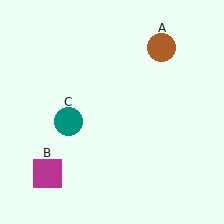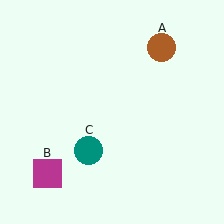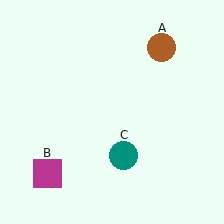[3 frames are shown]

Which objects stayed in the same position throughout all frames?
Brown circle (object A) and magenta square (object B) remained stationary.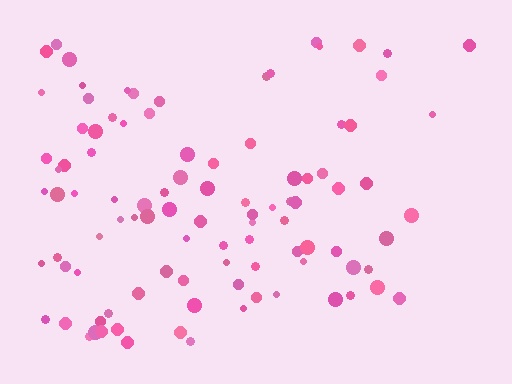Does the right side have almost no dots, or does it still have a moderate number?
Still a moderate number, just noticeably fewer than the left.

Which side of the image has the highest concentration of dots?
The left.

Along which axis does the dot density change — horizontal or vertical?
Horizontal.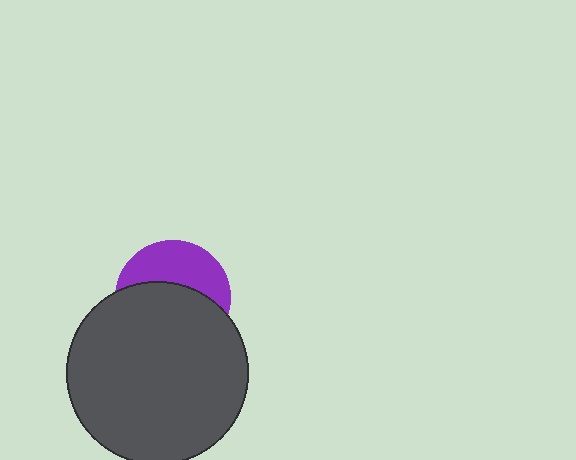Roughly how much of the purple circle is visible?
A small part of it is visible (roughly 41%).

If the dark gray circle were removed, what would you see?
You would see the complete purple circle.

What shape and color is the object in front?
The object in front is a dark gray circle.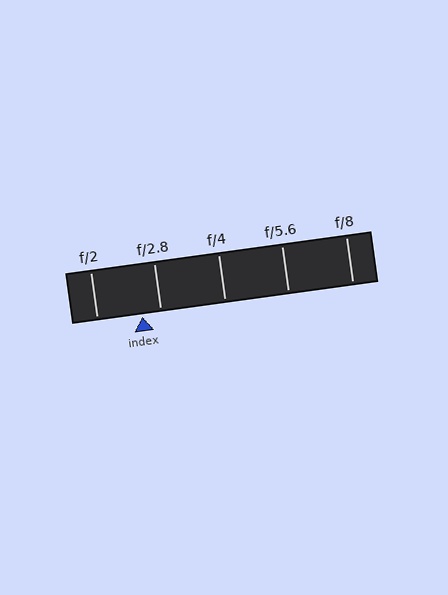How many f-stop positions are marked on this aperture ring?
There are 5 f-stop positions marked.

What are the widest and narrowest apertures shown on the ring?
The widest aperture shown is f/2 and the narrowest is f/8.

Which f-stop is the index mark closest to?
The index mark is closest to f/2.8.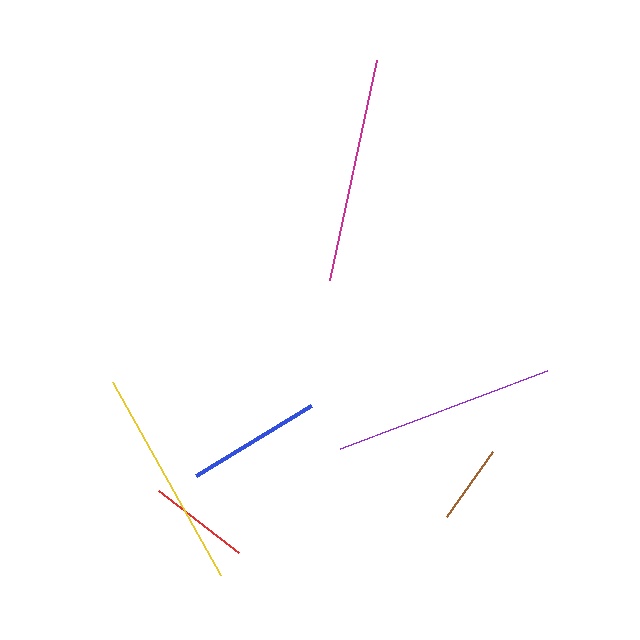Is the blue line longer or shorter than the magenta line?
The magenta line is longer than the blue line.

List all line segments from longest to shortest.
From longest to shortest: magenta, purple, yellow, blue, red, brown.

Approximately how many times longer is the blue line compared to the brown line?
The blue line is approximately 1.7 times the length of the brown line.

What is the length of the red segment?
The red segment is approximately 101 pixels long.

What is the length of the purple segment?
The purple segment is approximately 221 pixels long.